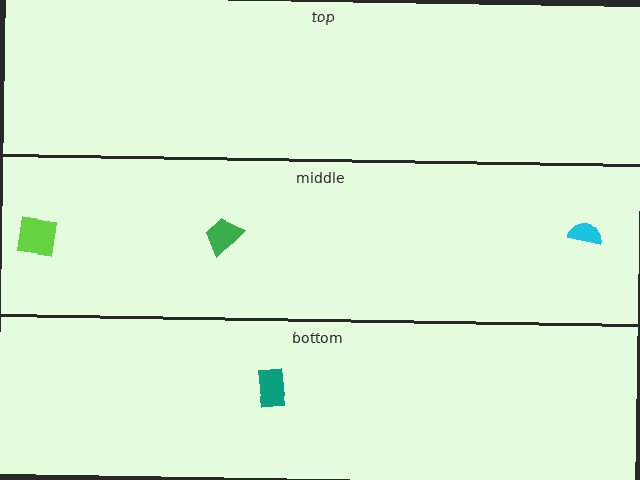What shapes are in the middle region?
The cyan semicircle, the green trapezoid, the lime square.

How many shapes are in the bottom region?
1.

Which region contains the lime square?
The middle region.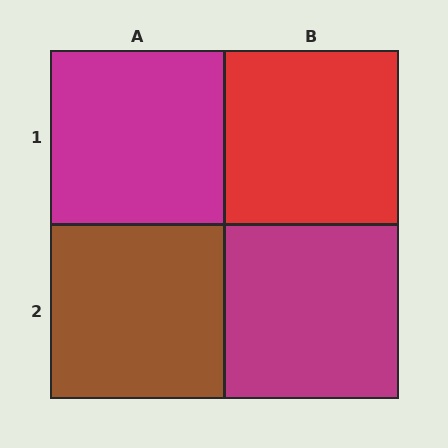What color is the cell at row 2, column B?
Magenta.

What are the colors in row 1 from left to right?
Magenta, red.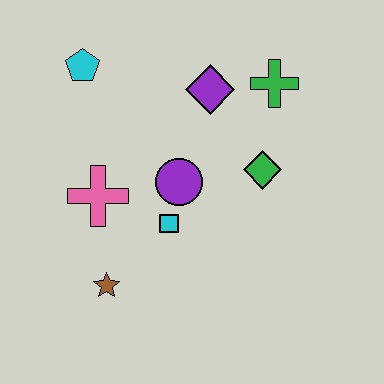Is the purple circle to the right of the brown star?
Yes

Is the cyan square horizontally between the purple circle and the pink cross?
Yes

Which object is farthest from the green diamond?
The cyan pentagon is farthest from the green diamond.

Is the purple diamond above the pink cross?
Yes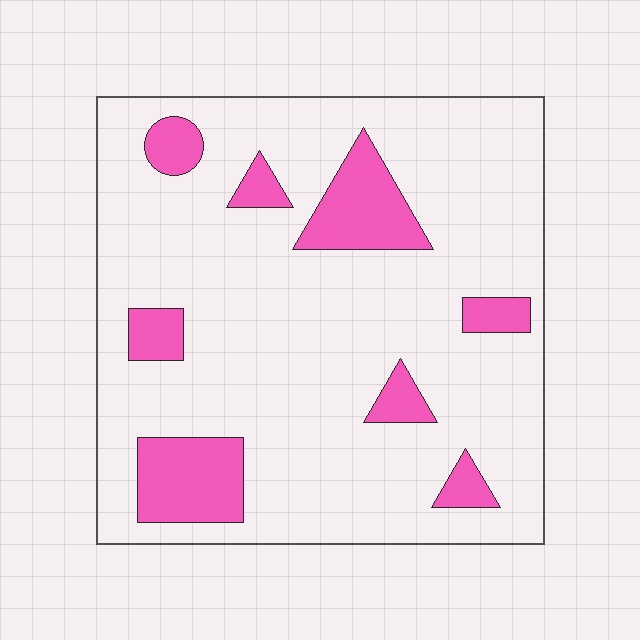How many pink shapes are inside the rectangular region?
8.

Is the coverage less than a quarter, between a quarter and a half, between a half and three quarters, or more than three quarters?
Less than a quarter.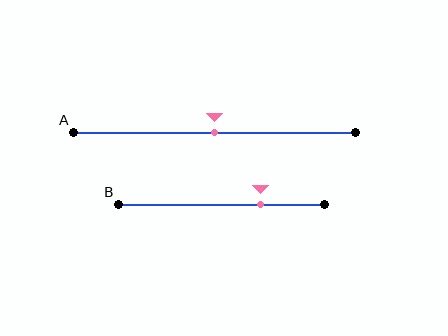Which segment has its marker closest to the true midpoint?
Segment A has its marker closest to the true midpoint.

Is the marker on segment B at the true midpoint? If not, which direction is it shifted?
No, the marker on segment B is shifted to the right by about 19% of the segment length.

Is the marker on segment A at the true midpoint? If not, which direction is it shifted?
Yes, the marker on segment A is at the true midpoint.